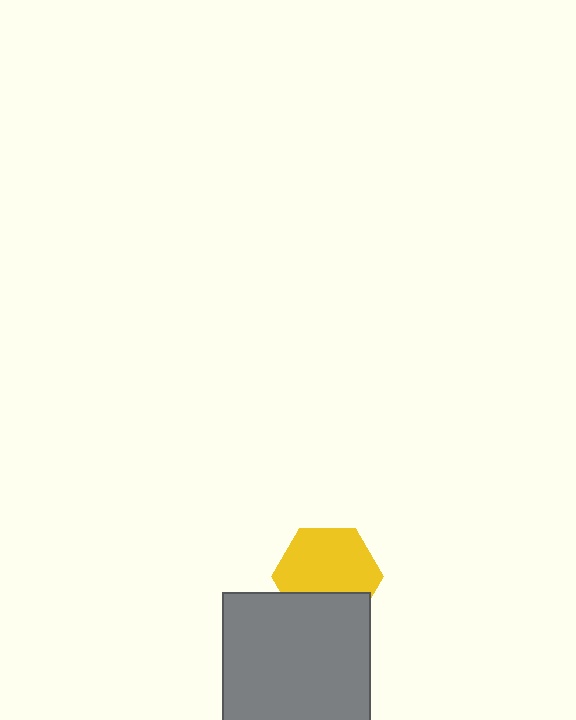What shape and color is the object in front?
The object in front is a gray square.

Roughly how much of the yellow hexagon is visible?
Most of it is visible (roughly 69%).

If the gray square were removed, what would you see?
You would see the complete yellow hexagon.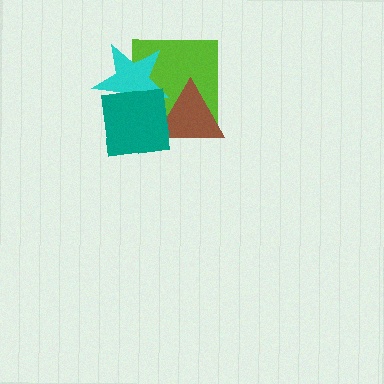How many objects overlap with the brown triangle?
3 objects overlap with the brown triangle.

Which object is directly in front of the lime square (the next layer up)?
The cyan star is directly in front of the lime square.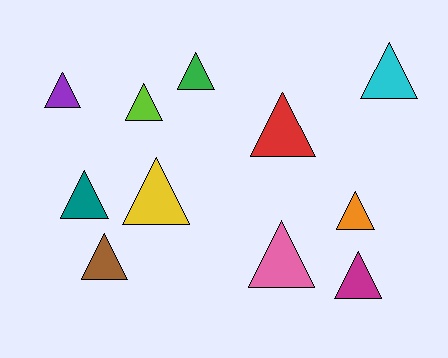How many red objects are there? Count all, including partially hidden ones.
There is 1 red object.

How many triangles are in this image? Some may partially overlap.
There are 11 triangles.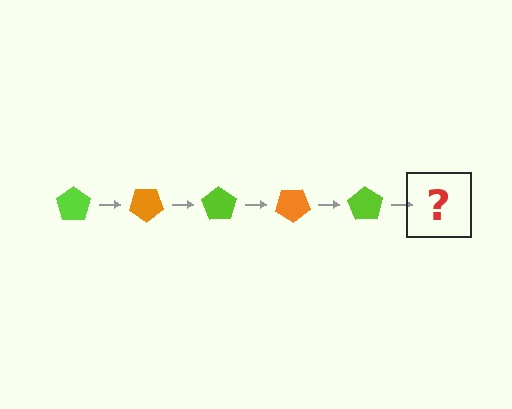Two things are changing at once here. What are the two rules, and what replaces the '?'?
The two rules are that it rotates 35 degrees each step and the color cycles through lime and orange. The '?' should be an orange pentagon, rotated 175 degrees from the start.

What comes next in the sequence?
The next element should be an orange pentagon, rotated 175 degrees from the start.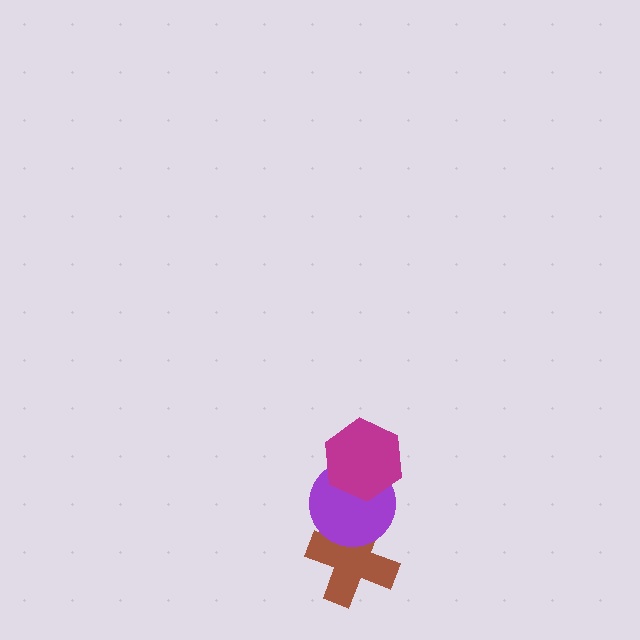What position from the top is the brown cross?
The brown cross is 3rd from the top.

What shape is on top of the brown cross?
The purple circle is on top of the brown cross.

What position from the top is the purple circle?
The purple circle is 2nd from the top.